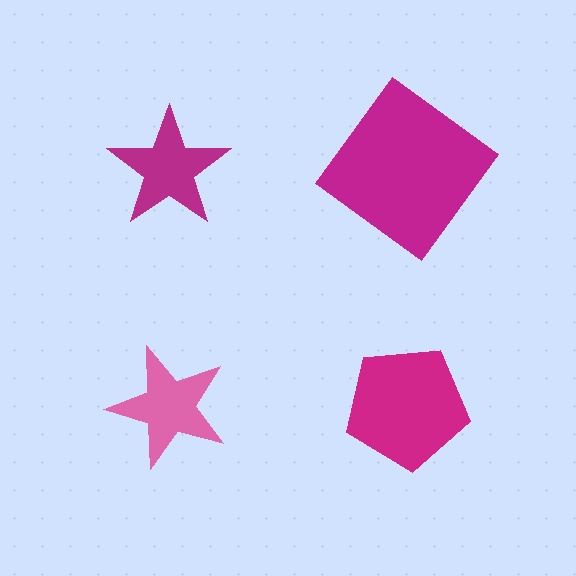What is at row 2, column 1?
A pink star.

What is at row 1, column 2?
A magenta diamond.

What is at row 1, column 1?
A magenta star.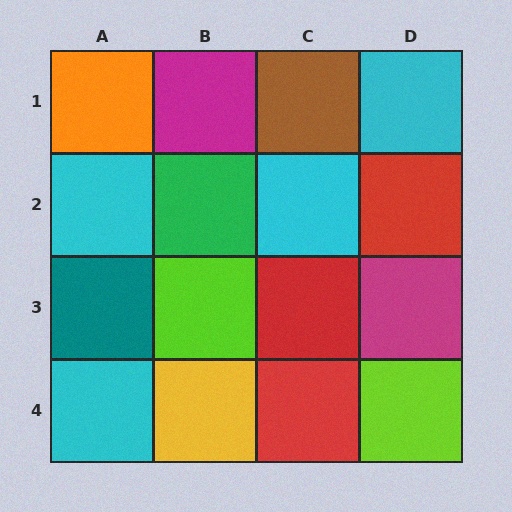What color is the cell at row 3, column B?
Lime.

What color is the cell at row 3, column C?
Red.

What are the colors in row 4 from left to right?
Cyan, yellow, red, lime.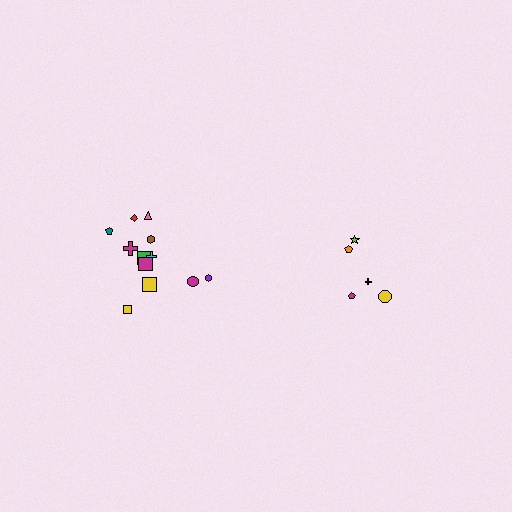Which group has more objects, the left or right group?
The left group.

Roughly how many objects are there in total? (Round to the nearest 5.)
Roughly 15 objects in total.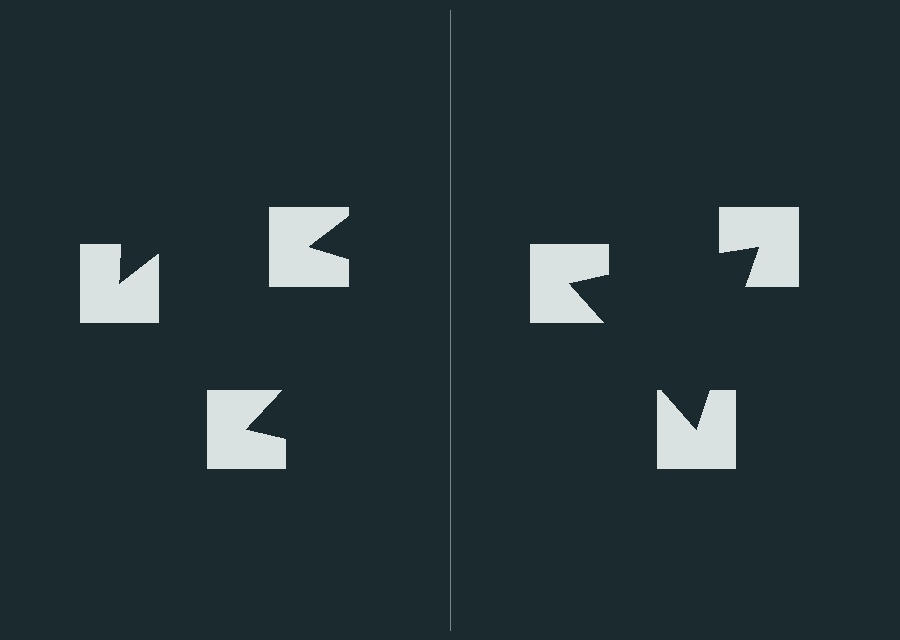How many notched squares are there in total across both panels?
6 — 3 on each side.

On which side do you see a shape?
An illusory triangle appears on the right side. On the left side the wedge cuts are rotated, so no coherent shape forms.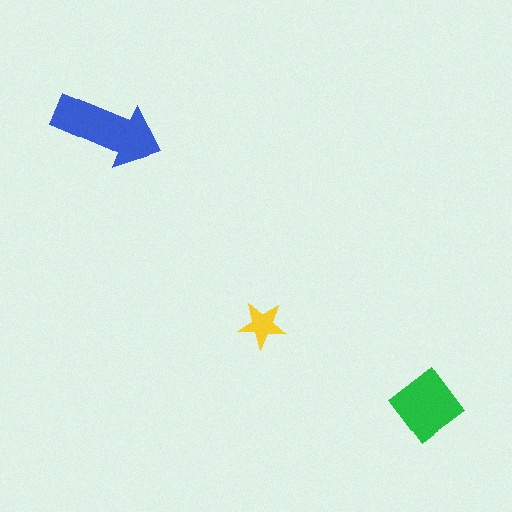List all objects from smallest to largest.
The yellow star, the green diamond, the blue arrow.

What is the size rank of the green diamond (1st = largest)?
2nd.